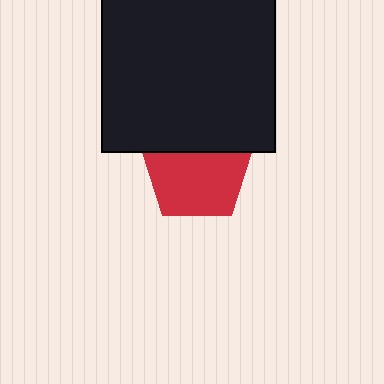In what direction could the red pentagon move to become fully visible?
The red pentagon could move down. That would shift it out from behind the black square entirely.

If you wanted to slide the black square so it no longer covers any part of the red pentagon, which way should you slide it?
Slide it up — that is the most direct way to separate the two shapes.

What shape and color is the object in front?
The object in front is a black square.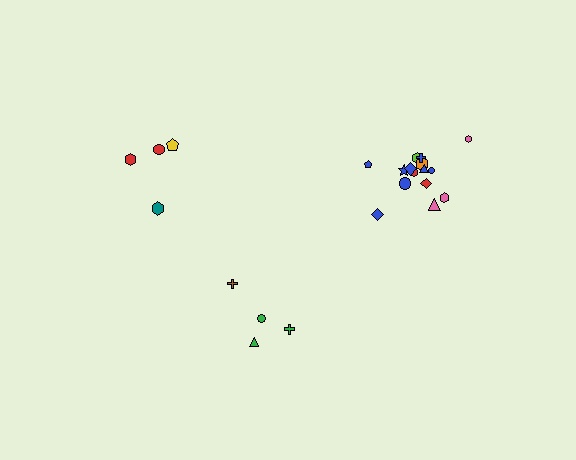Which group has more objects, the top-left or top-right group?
The top-right group.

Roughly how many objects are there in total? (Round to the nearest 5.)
Roughly 25 objects in total.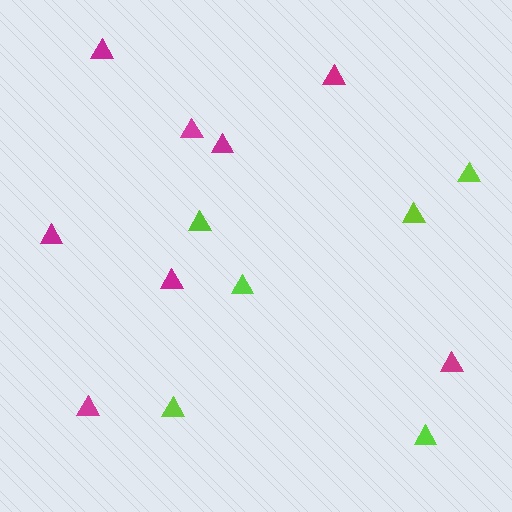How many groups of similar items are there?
There are 2 groups: one group of magenta triangles (8) and one group of lime triangles (6).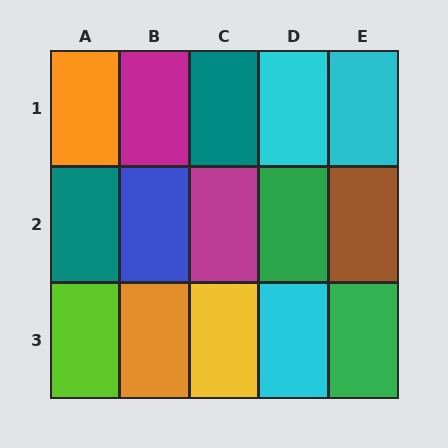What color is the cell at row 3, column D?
Cyan.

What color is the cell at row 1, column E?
Cyan.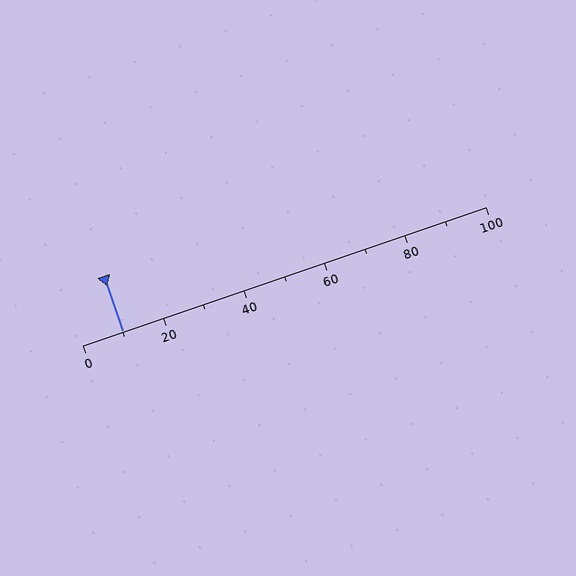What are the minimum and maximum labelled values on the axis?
The axis runs from 0 to 100.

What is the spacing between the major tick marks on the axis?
The major ticks are spaced 20 apart.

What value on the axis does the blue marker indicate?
The marker indicates approximately 10.